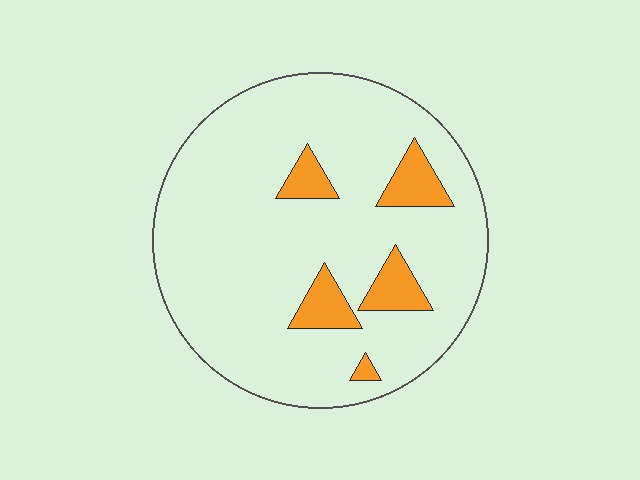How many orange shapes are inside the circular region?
5.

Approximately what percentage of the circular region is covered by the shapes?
Approximately 10%.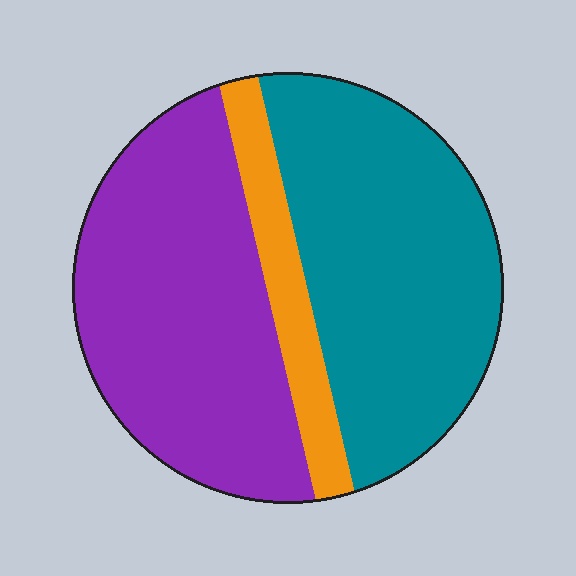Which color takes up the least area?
Orange, at roughly 10%.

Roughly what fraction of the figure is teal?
Teal covers around 45% of the figure.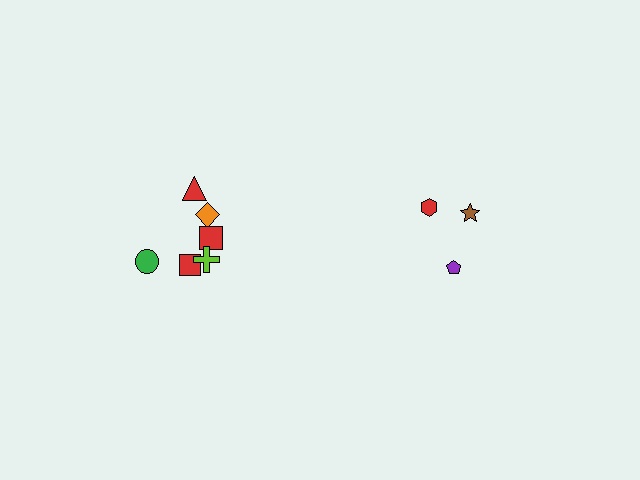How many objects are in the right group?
There are 3 objects.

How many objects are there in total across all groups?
There are 9 objects.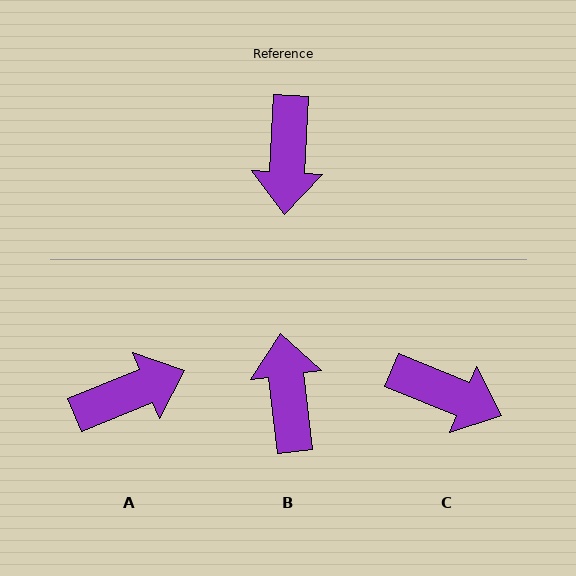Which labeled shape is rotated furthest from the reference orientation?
B, about 170 degrees away.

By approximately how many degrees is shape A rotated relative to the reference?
Approximately 115 degrees counter-clockwise.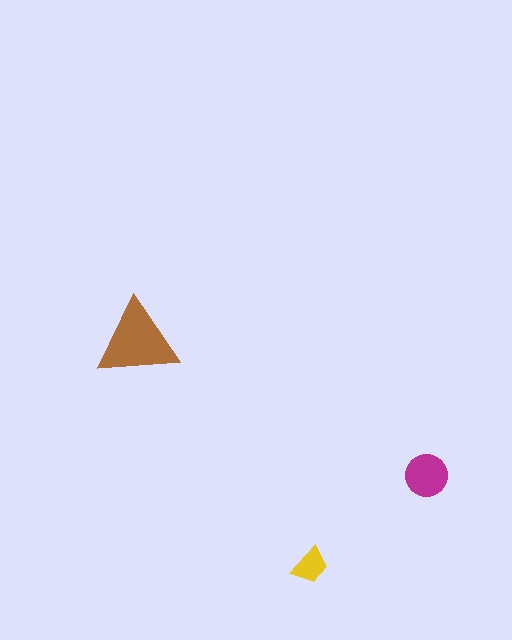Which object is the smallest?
The yellow trapezoid.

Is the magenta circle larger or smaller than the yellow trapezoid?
Larger.